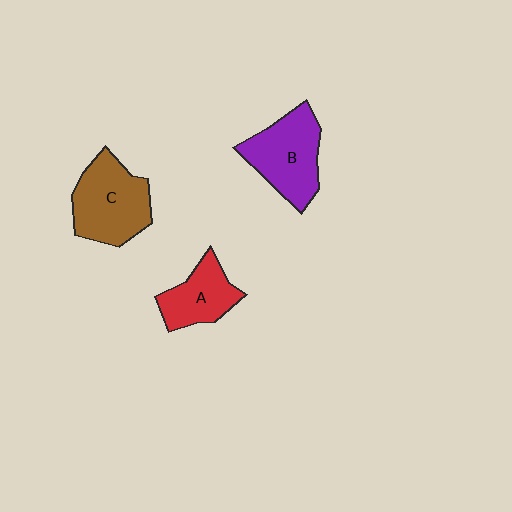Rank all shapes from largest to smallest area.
From largest to smallest: C (brown), B (purple), A (red).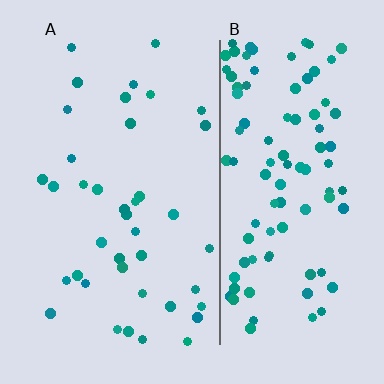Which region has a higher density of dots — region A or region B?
B (the right).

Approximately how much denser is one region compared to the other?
Approximately 2.6× — region B over region A.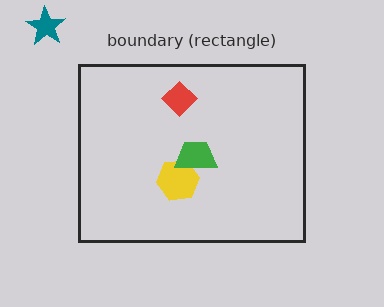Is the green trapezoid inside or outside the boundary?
Inside.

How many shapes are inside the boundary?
3 inside, 1 outside.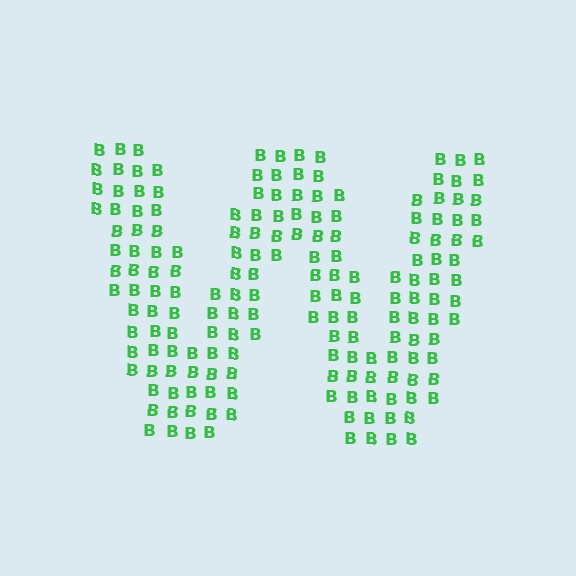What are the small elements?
The small elements are letter B's.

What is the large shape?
The large shape is the letter W.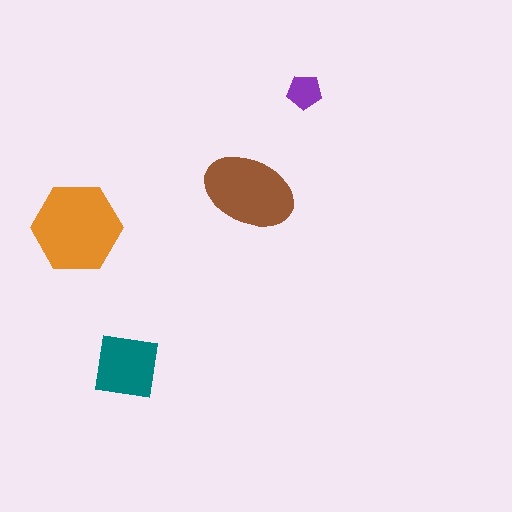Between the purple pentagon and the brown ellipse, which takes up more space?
The brown ellipse.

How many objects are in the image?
There are 4 objects in the image.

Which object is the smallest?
The purple pentagon.